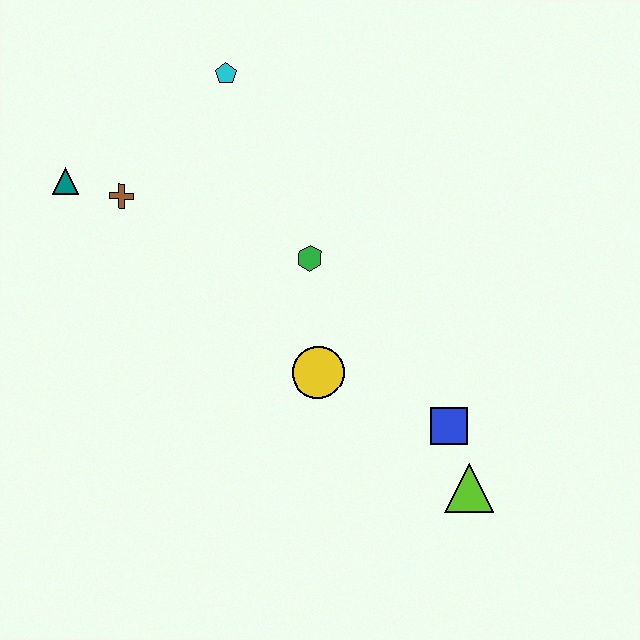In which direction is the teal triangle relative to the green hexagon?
The teal triangle is to the left of the green hexagon.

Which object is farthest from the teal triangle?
The lime triangle is farthest from the teal triangle.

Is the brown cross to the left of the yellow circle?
Yes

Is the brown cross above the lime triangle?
Yes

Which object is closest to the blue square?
The lime triangle is closest to the blue square.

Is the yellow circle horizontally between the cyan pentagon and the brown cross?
No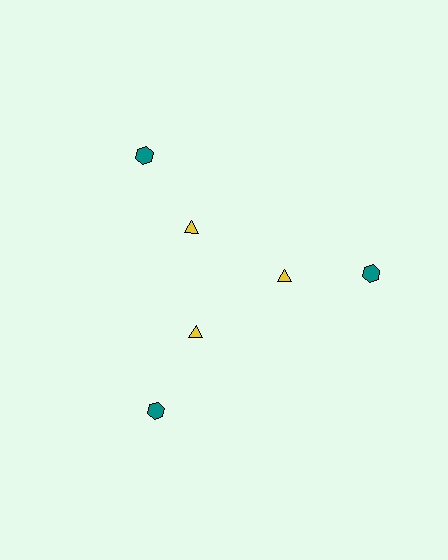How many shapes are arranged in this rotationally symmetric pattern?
There are 6 shapes, arranged in 3 groups of 2.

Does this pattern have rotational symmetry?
Yes, this pattern has 3-fold rotational symmetry. It looks the same after rotating 120 degrees around the center.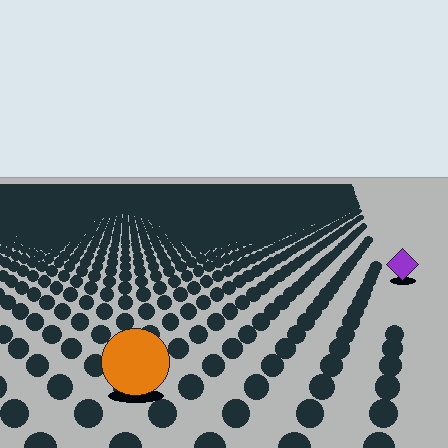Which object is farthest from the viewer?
The purple diamond is farthest from the viewer. It appears smaller and the ground texture around it is denser.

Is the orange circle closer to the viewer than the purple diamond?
Yes. The orange circle is closer — you can tell from the texture gradient: the ground texture is coarser near it.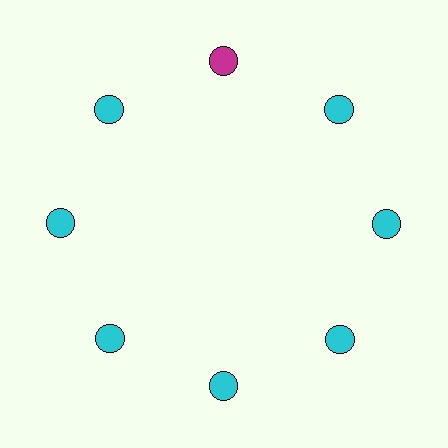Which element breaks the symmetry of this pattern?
The magenta circle at roughly the 12 o'clock position breaks the symmetry. All other shapes are cyan circles.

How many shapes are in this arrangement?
There are 8 shapes arranged in a ring pattern.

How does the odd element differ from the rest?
It has a different color: magenta instead of cyan.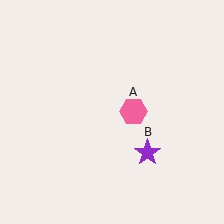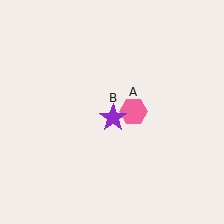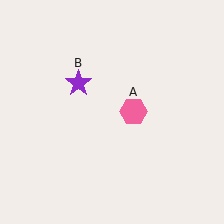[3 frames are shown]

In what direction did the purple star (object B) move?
The purple star (object B) moved up and to the left.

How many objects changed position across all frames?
1 object changed position: purple star (object B).